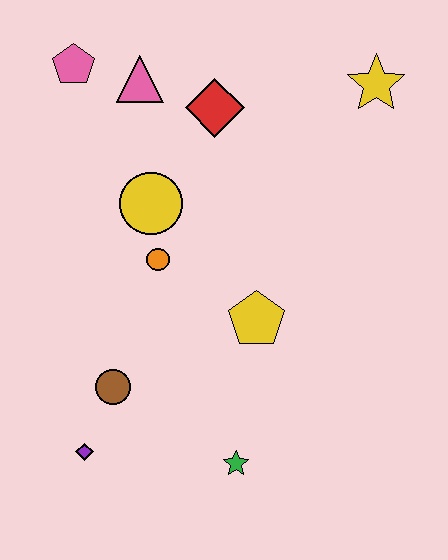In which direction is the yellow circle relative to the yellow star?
The yellow circle is to the left of the yellow star.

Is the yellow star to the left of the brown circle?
No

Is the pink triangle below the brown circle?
No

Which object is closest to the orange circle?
The yellow circle is closest to the orange circle.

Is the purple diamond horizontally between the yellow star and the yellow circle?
No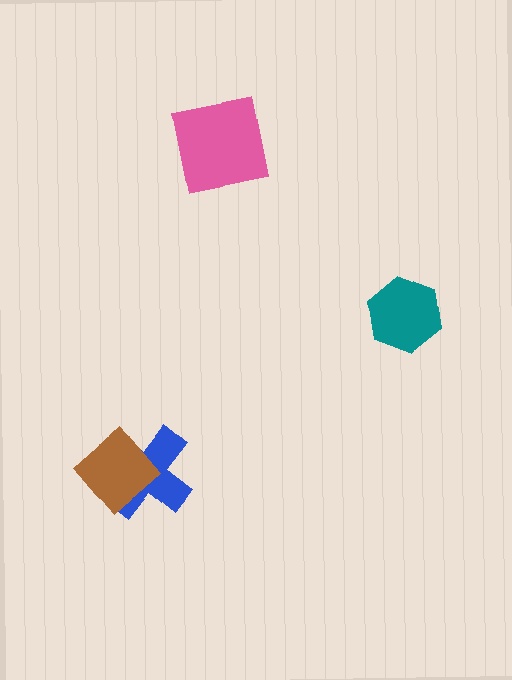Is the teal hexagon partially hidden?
No, no other shape covers it.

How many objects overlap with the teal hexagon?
0 objects overlap with the teal hexagon.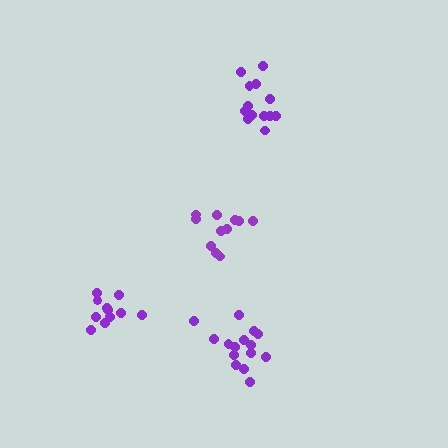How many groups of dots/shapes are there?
There are 4 groups.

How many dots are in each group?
Group 1: 11 dots, Group 2: 15 dots, Group 3: 11 dots, Group 4: 15 dots (52 total).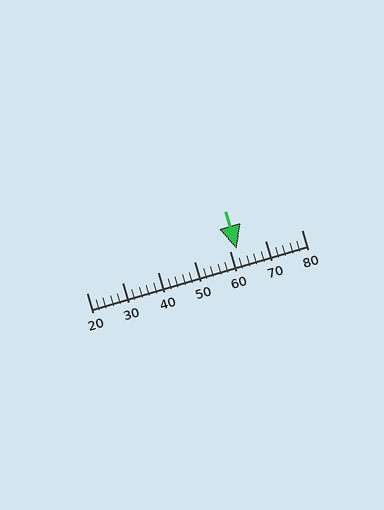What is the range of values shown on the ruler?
The ruler shows values from 20 to 80.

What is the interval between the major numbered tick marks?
The major tick marks are spaced 10 units apart.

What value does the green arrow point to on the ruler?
The green arrow points to approximately 62.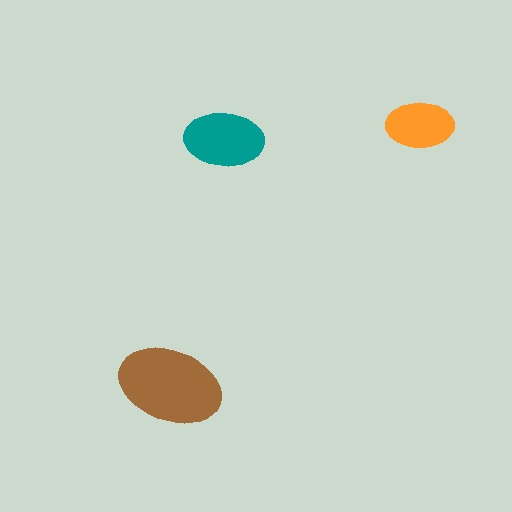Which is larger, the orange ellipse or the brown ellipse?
The brown one.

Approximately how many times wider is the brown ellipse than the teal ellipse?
About 1.5 times wider.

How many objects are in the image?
There are 3 objects in the image.